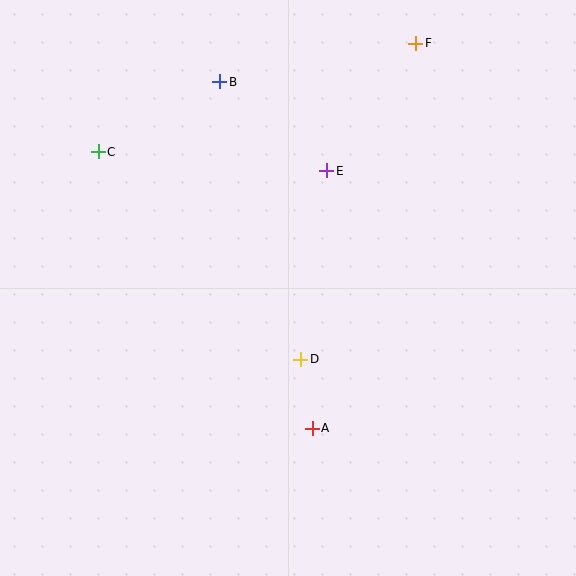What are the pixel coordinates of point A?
Point A is at (312, 428).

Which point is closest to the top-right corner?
Point F is closest to the top-right corner.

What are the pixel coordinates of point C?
Point C is at (98, 152).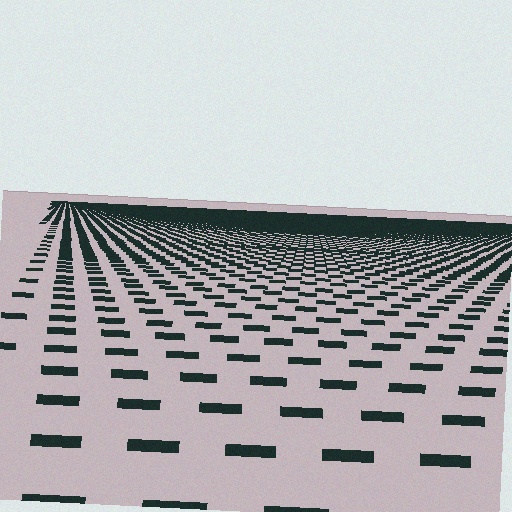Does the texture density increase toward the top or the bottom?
Density increases toward the top.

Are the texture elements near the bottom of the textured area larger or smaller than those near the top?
Larger. Near the bottom, elements are closer to the viewer and appear at a bigger on-screen size.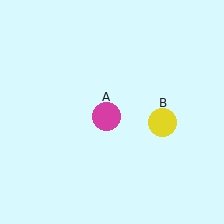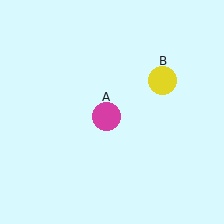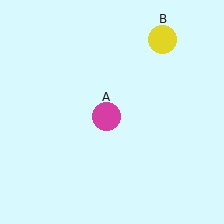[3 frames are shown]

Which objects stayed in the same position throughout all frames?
Magenta circle (object A) remained stationary.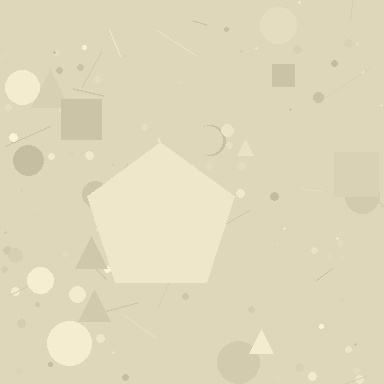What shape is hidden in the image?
A pentagon is hidden in the image.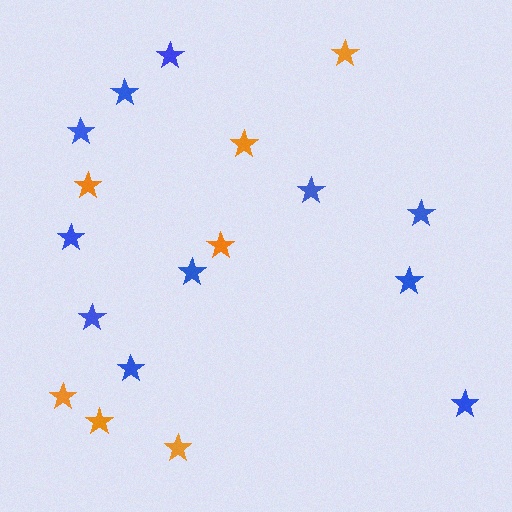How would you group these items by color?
There are 2 groups: one group of orange stars (7) and one group of blue stars (11).